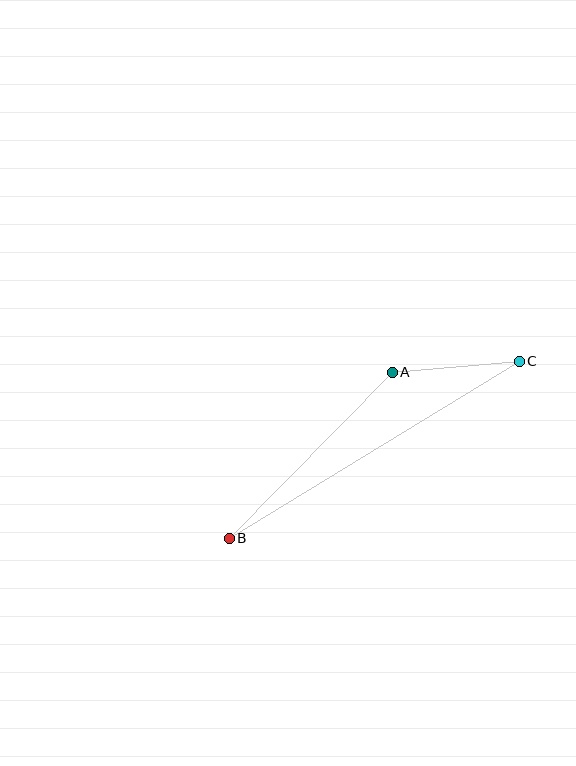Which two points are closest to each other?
Points A and C are closest to each other.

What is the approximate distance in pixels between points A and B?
The distance between A and B is approximately 232 pixels.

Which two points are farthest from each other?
Points B and C are farthest from each other.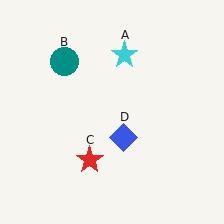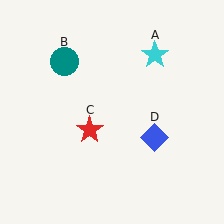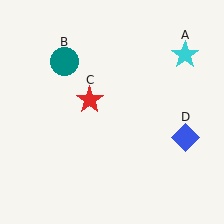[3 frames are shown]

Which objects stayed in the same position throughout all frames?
Teal circle (object B) remained stationary.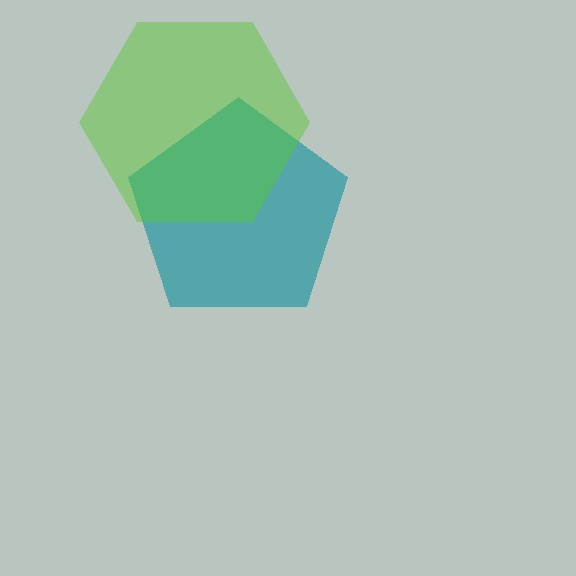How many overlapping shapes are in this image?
There are 2 overlapping shapes in the image.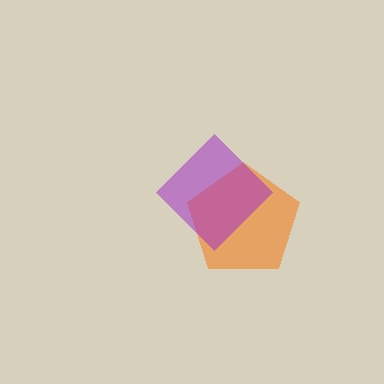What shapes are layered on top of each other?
The layered shapes are: an orange pentagon, a purple diamond.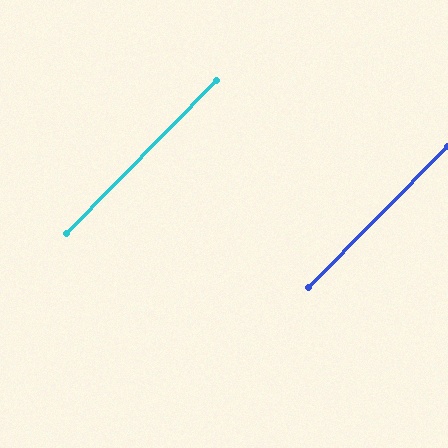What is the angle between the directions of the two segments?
Approximately 0 degrees.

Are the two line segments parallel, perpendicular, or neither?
Parallel — their directions differ by only 0.0°.